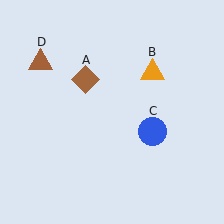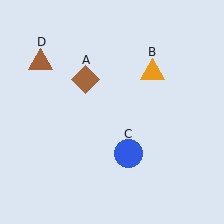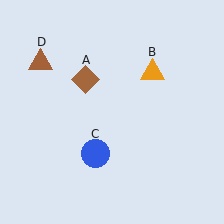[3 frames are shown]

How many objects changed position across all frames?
1 object changed position: blue circle (object C).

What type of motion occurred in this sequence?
The blue circle (object C) rotated clockwise around the center of the scene.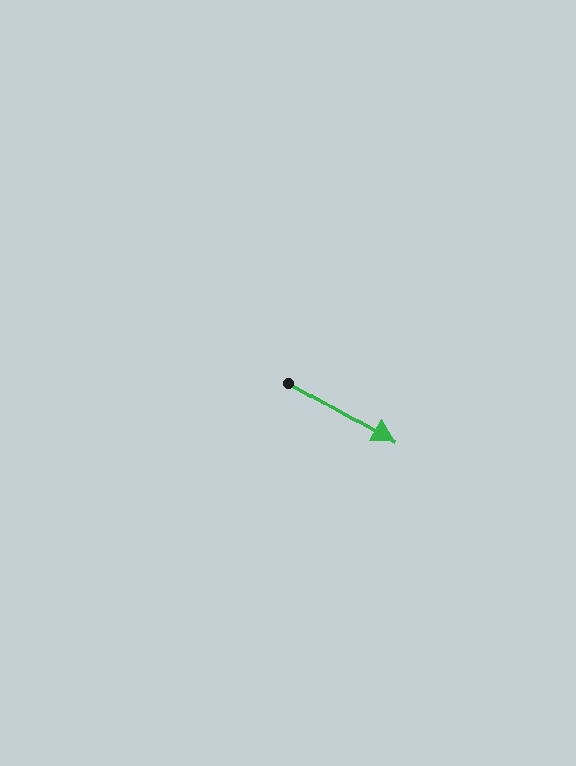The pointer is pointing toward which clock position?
Roughly 4 o'clock.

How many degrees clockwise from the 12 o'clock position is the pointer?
Approximately 120 degrees.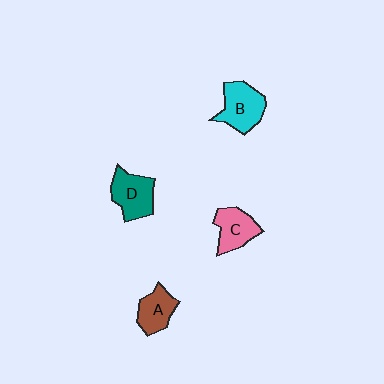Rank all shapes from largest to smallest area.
From largest to smallest: B (cyan), D (teal), C (pink), A (brown).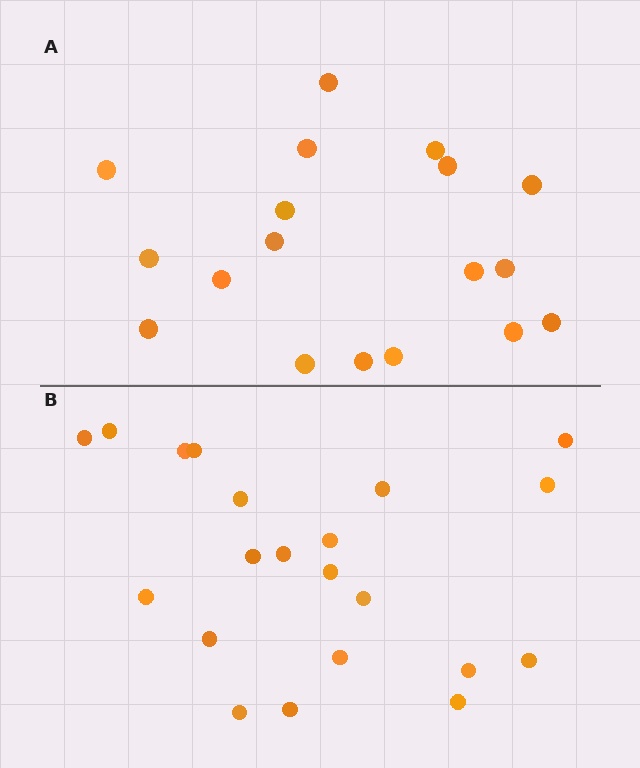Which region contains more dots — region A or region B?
Region B (the bottom region) has more dots.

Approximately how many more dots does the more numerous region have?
Region B has just a few more — roughly 2 or 3 more dots than region A.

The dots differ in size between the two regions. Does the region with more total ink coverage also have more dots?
No. Region A has more total ink coverage because its dots are larger, but region B actually contains more individual dots. Total area can be misleading — the number of items is what matters here.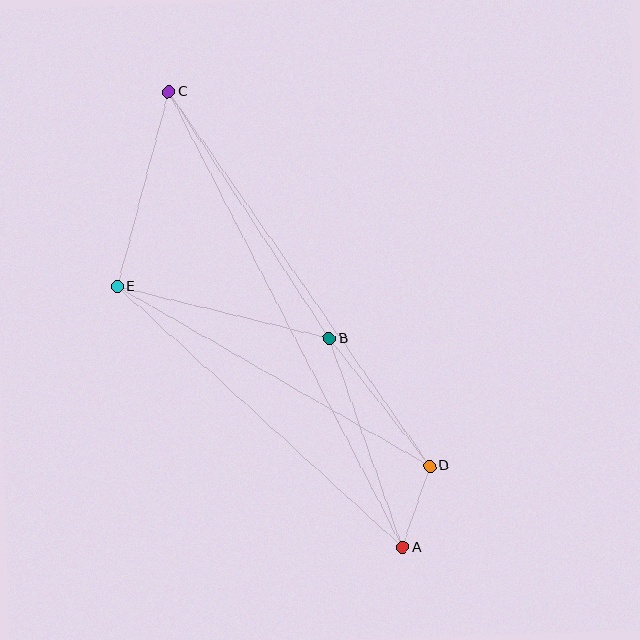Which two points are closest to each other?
Points A and D are closest to each other.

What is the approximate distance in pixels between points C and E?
The distance between C and E is approximately 202 pixels.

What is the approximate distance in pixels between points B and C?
The distance between B and C is approximately 295 pixels.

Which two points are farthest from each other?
Points A and C are farthest from each other.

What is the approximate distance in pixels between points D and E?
The distance between D and E is approximately 360 pixels.